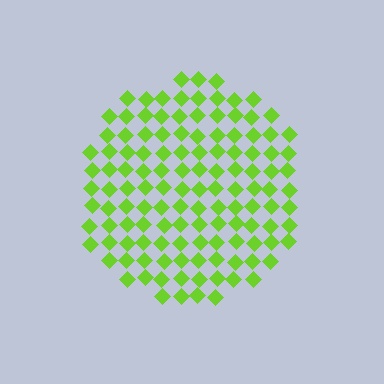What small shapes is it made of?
It is made of small diamonds.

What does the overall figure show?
The overall figure shows a circle.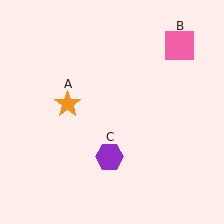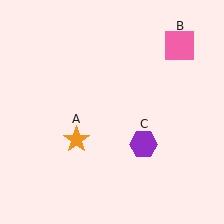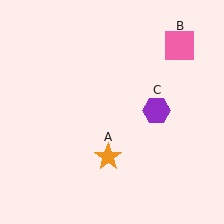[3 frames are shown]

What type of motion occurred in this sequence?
The orange star (object A), purple hexagon (object C) rotated counterclockwise around the center of the scene.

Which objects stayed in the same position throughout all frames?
Pink square (object B) remained stationary.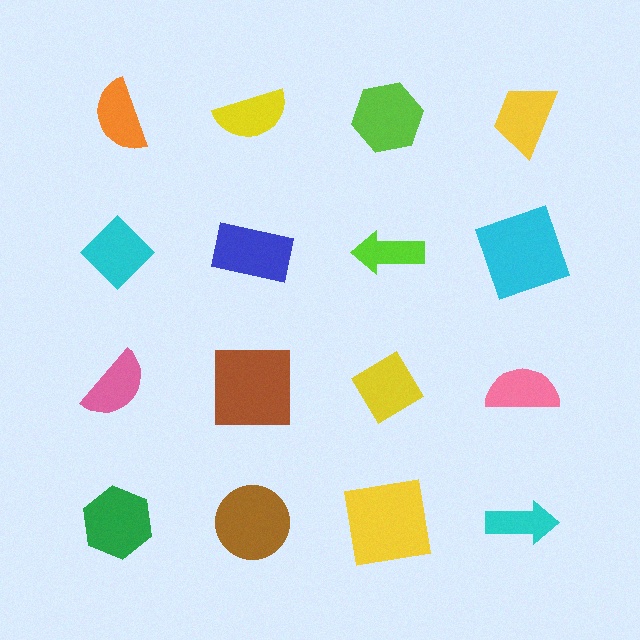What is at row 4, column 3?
A yellow square.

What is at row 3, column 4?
A pink semicircle.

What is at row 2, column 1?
A cyan diamond.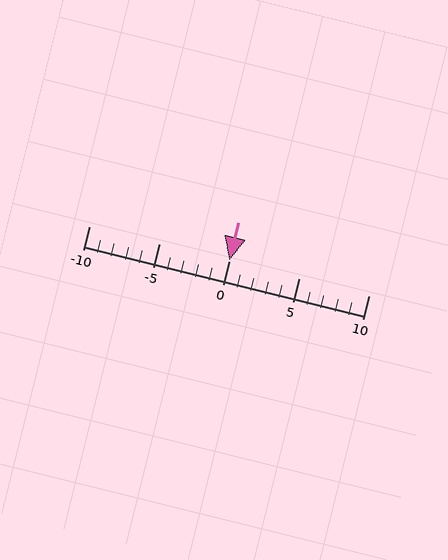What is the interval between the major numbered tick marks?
The major tick marks are spaced 5 units apart.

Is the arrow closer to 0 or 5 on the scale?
The arrow is closer to 0.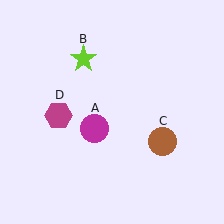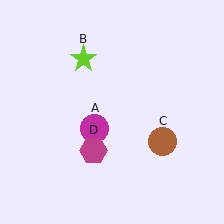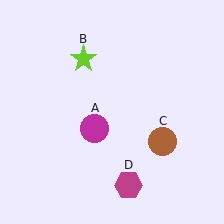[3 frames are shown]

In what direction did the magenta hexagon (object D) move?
The magenta hexagon (object D) moved down and to the right.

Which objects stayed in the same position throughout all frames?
Magenta circle (object A) and lime star (object B) and brown circle (object C) remained stationary.